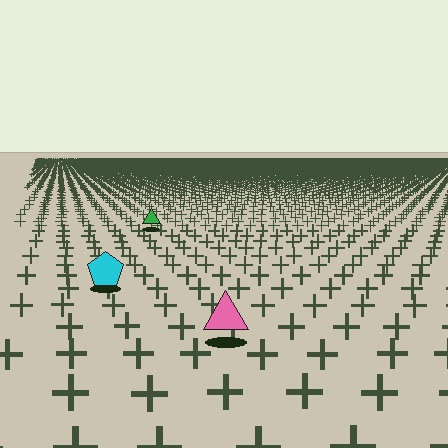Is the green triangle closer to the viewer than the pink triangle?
No. The pink triangle is closer — you can tell from the texture gradient: the ground texture is coarser near it.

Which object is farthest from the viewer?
The green triangle is farthest from the viewer. It appears smaller and the ground texture around it is denser.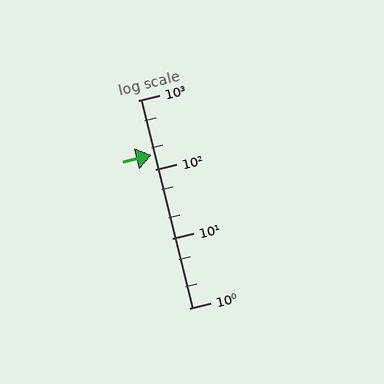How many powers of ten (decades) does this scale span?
The scale spans 3 decades, from 1 to 1000.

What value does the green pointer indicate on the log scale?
The pointer indicates approximately 160.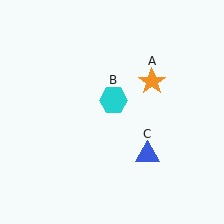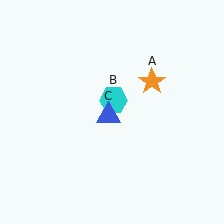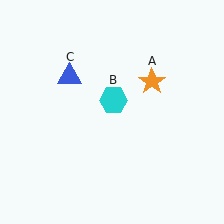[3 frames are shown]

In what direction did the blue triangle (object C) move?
The blue triangle (object C) moved up and to the left.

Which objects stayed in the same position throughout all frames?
Orange star (object A) and cyan hexagon (object B) remained stationary.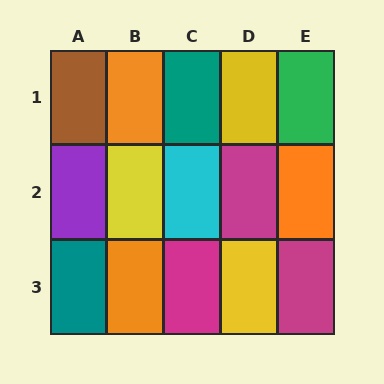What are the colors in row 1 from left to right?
Brown, orange, teal, yellow, green.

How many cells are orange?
3 cells are orange.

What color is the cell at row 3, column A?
Teal.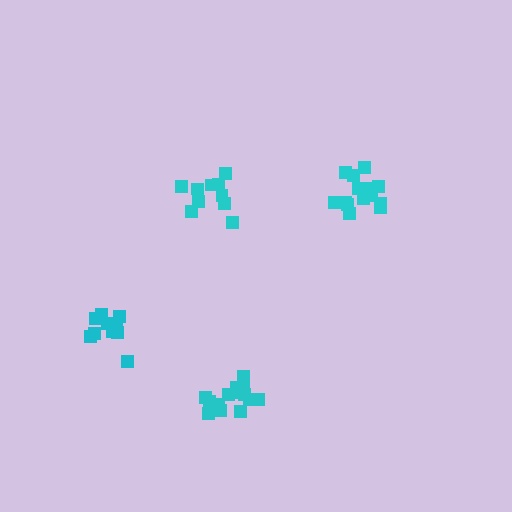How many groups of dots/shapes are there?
There are 4 groups.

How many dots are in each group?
Group 1: 15 dots, Group 2: 10 dots, Group 3: 10 dots, Group 4: 16 dots (51 total).